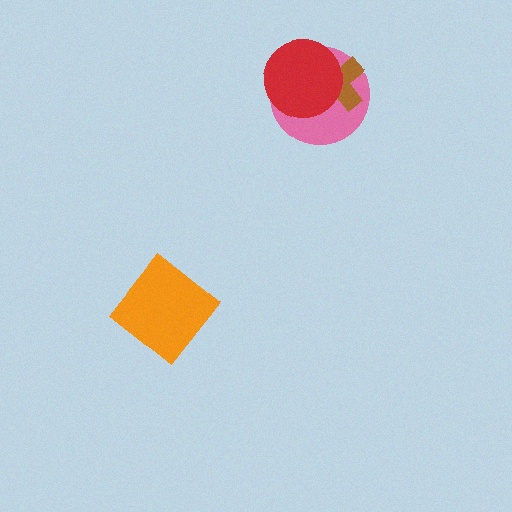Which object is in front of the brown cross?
The red circle is in front of the brown cross.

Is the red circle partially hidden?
No, no other shape covers it.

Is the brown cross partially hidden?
Yes, it is partially covered by another shape.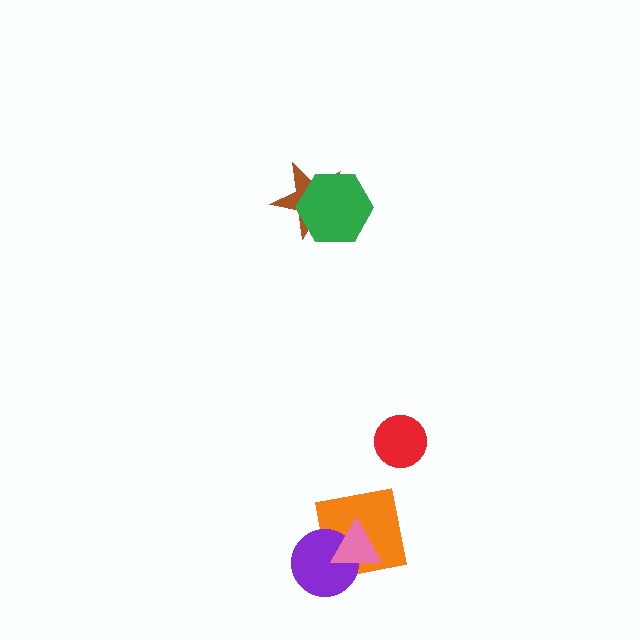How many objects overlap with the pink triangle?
2 objects overlap with the pink triangle.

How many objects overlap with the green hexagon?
1 object overlaps with the green hexagon.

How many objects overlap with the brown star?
1 object overlaps with the brown star.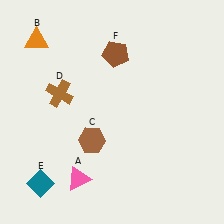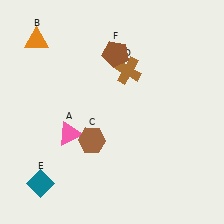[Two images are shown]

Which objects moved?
The objects that moved are: the pink triangle (A), the brown cross (D).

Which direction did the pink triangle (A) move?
The pink triangle (A) moved up.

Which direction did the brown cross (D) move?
The brown cross (D) moved right.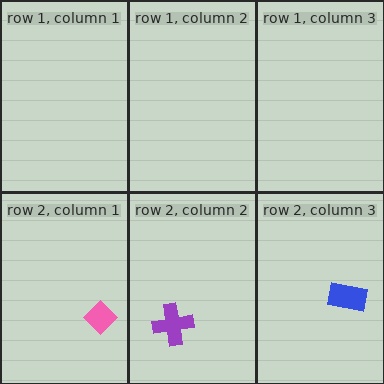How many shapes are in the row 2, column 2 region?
1.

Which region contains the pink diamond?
The row 2, column 1 region.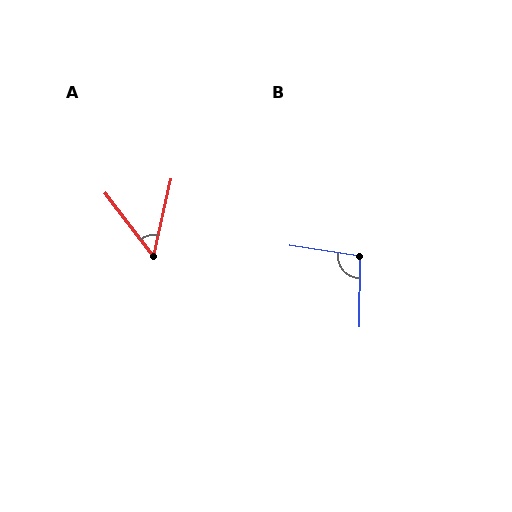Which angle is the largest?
B, at approximately 98 degrees.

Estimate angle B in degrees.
Approximately 98 degrees.